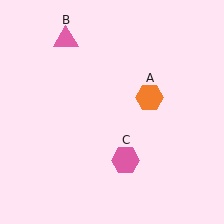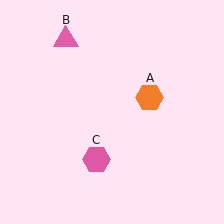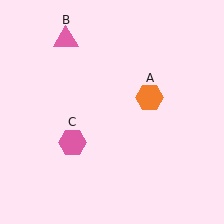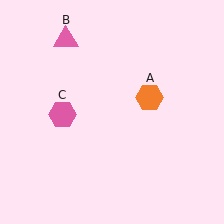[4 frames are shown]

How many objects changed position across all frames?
1 object changed position: pink hexagon (object C).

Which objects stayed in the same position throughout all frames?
Orange hexagon (object A) and pink triangle (object B) remained stationary.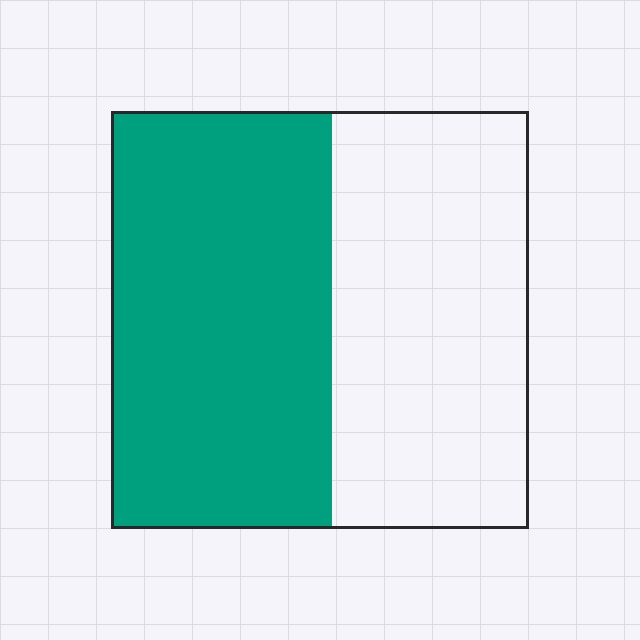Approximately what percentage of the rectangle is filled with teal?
Approximately 55%.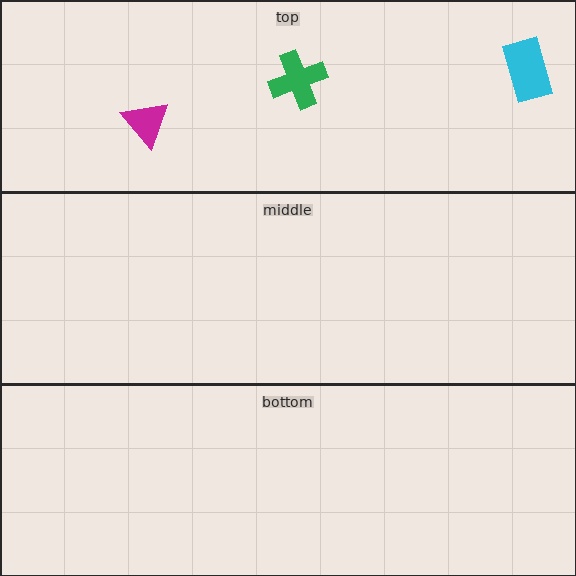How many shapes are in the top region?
3.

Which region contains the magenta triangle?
The top region.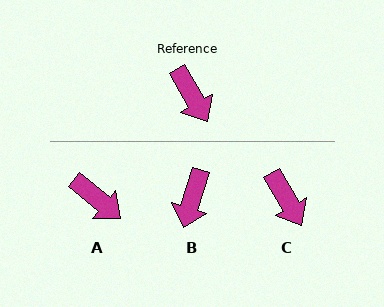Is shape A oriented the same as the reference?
No, it is off by about 20 degrees.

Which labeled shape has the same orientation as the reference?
C.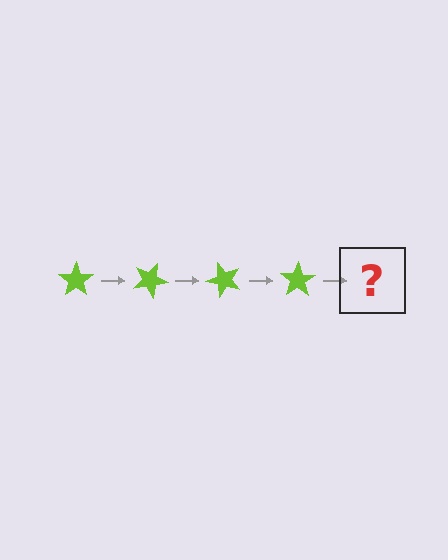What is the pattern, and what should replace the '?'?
The pattern is that the star rotates 25 degrees each step. The '?' should be a lime star rotated 100 degrees.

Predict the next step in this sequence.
The next step is a lime star rotated 100 degrees.